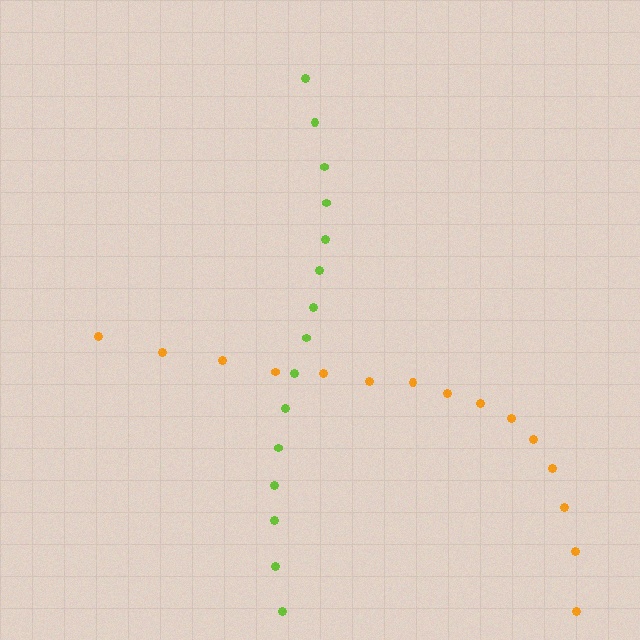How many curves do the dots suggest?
There are 2 distinct paths.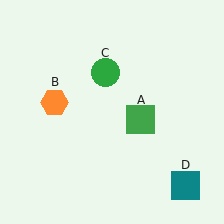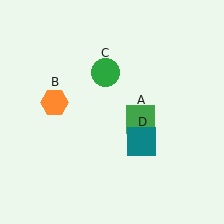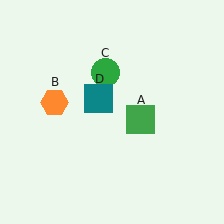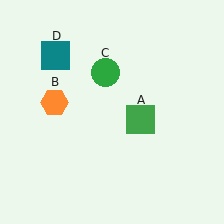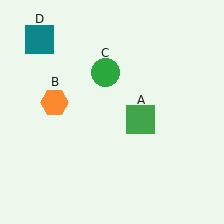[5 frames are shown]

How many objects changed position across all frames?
1 object changed position: teal square (object D).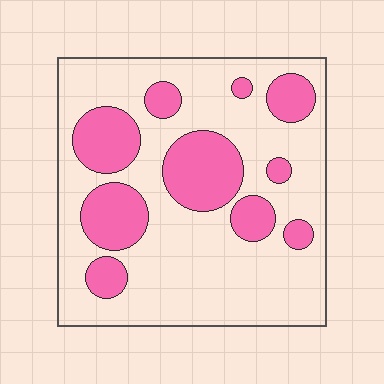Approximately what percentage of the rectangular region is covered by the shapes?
Approximately 30%.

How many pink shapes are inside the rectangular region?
10.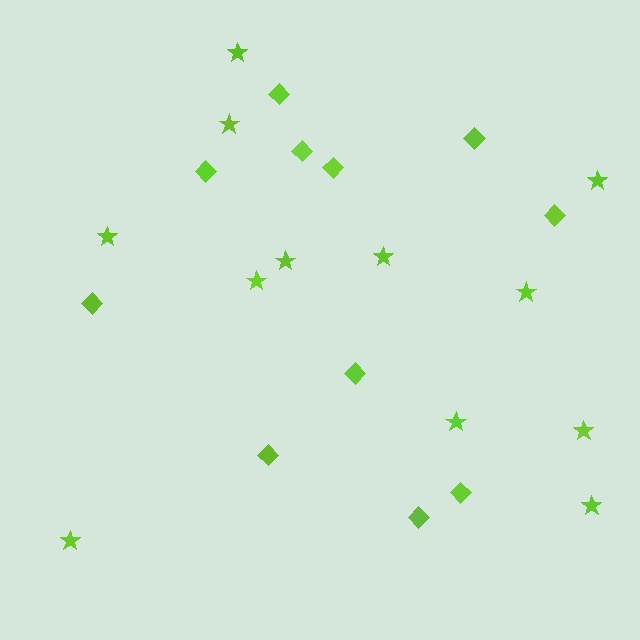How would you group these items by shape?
There are 2 groups: one group of diamonds (11) and one group of stars (12).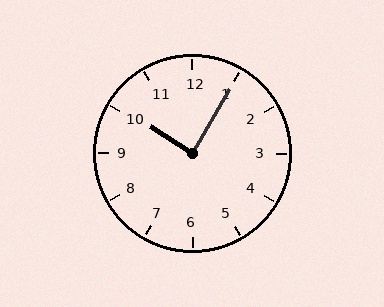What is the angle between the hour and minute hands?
Approximately 88 degrees.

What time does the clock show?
10:05.